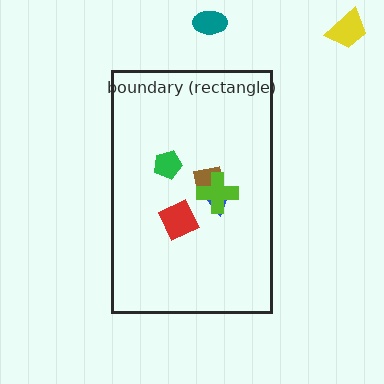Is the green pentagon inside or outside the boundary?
Inside.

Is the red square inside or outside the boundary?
Inside.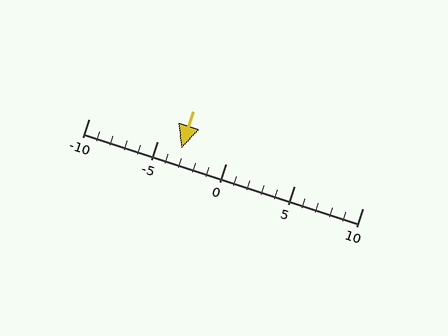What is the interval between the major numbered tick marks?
The major tick marks are spaced 5 units apart.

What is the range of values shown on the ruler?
The ruler shows values from -10 to 10.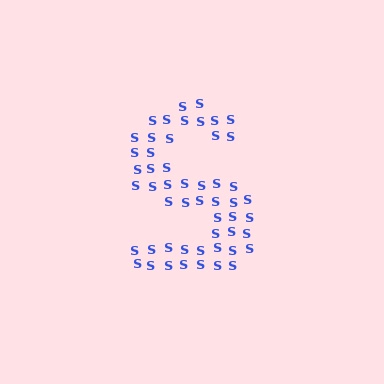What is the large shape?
The large shape is the letter S.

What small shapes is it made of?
It is made of small letter S's.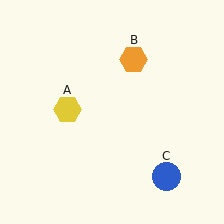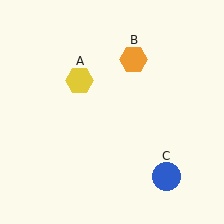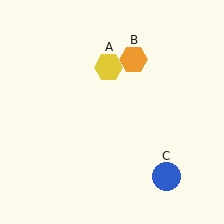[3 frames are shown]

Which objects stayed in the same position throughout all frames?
Orange hexagon (object B) and blue circle (object C) remained stationary.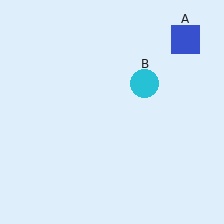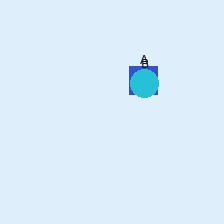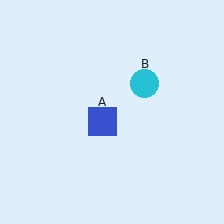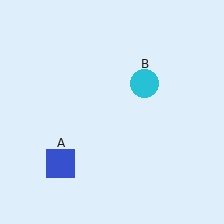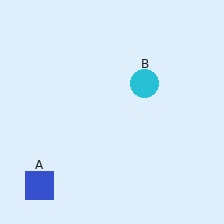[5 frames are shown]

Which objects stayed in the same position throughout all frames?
Cyan circle (object B) remained stationary.